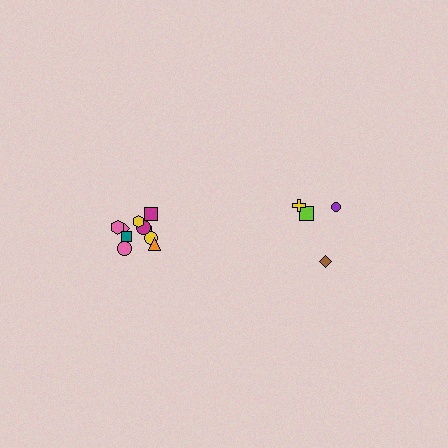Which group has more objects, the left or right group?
The left group.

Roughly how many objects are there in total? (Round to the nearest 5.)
Roughly 15 objects in total.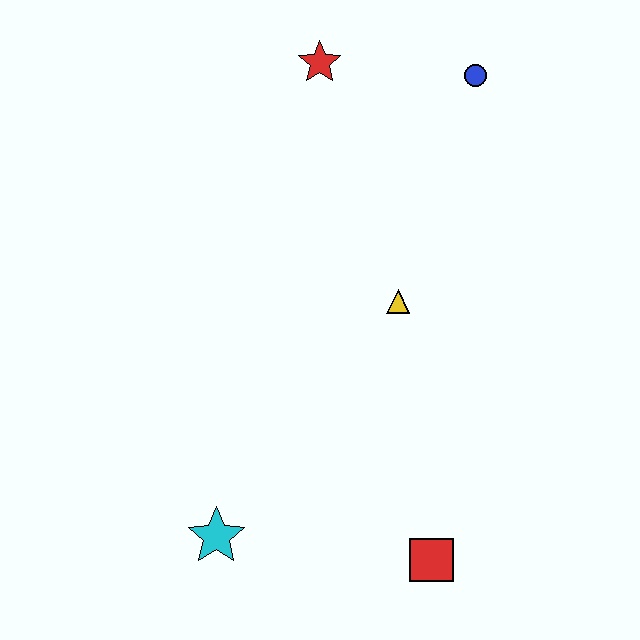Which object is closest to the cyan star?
The red square is closest to the cyan star.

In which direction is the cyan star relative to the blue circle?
The cyan star is below the blue circle.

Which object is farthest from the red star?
The red square is farthest from the red star.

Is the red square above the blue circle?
No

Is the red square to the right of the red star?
Yes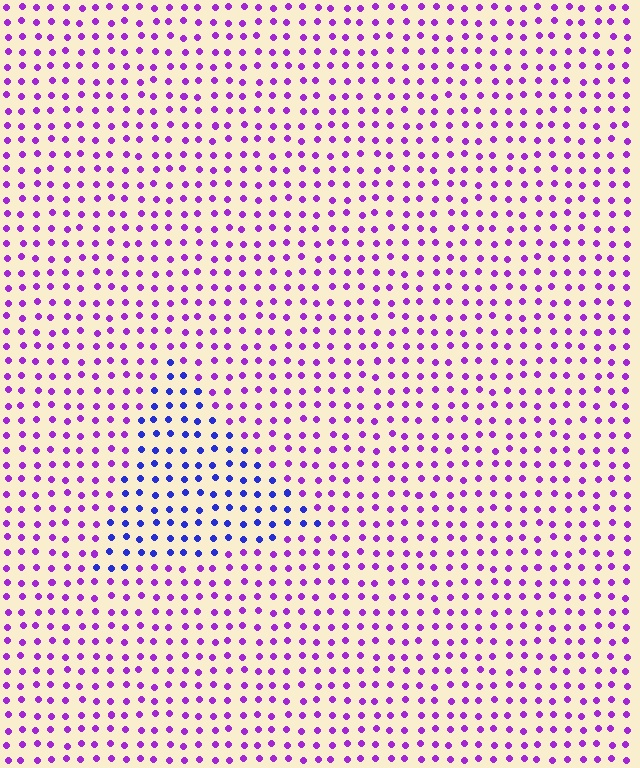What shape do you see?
I see a triangle.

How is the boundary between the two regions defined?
The boundary is defined purely by a slight shift in hue (about 46 degrees). Spacing, size, and orientation are identical on both sides.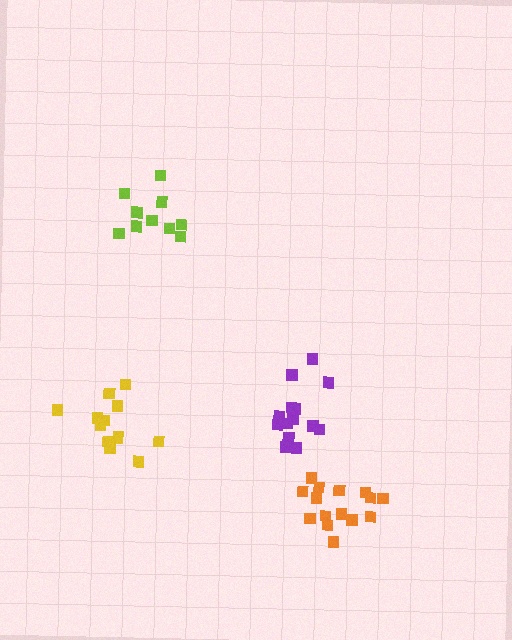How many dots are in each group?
Group 1: 10 dots, Group 2: 14 dots, Group 3: 15 dots, Group 4: 15 dots (54 total).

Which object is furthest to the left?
The yellow cluster is leftmost.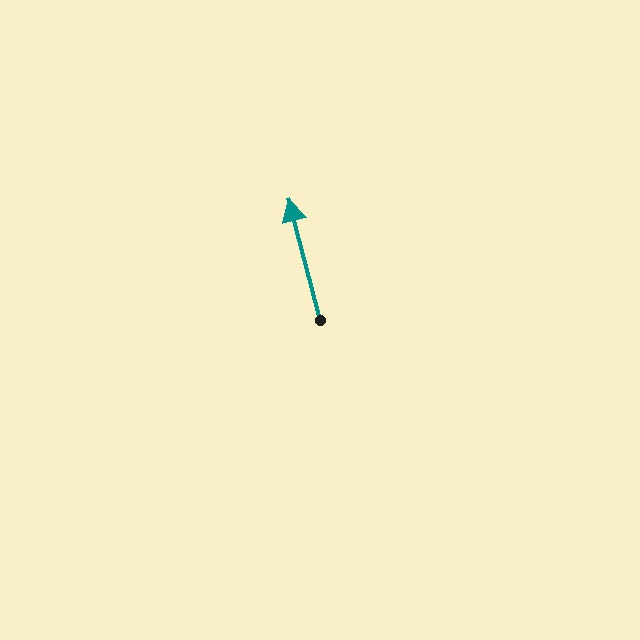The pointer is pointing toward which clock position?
Roughly 12 o'clock.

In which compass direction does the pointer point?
North.